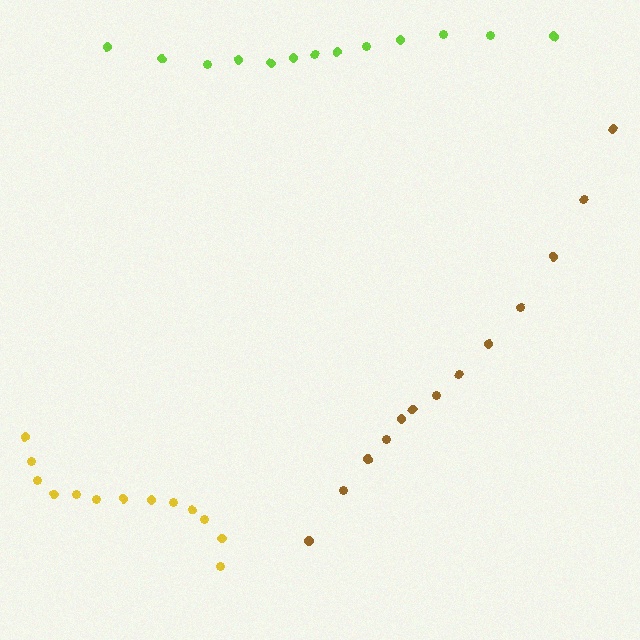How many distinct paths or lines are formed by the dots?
There are 3 distinct paths.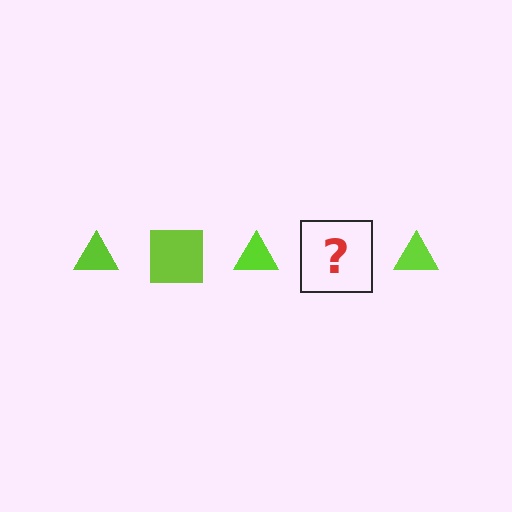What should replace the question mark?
The question mark should be replaced with a lime square.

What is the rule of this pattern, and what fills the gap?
The rule is that the pattern cycles through triangle, square shapes in lime. The gap should be filled with a lime square.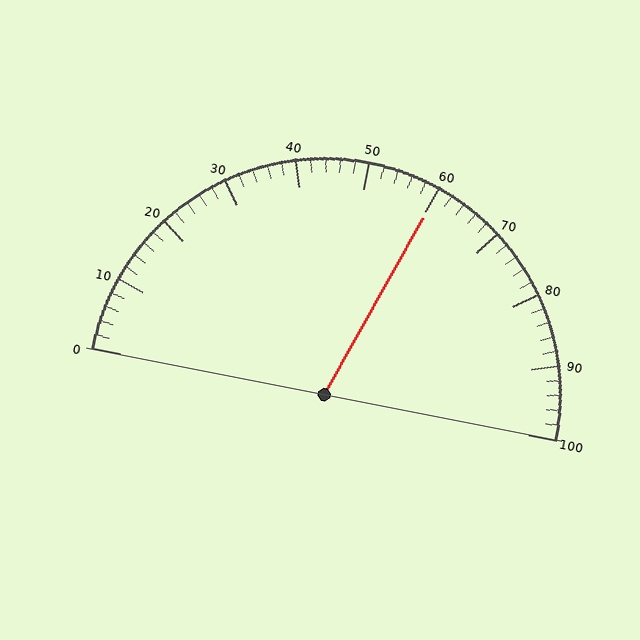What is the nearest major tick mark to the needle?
The nearest major tick mark is 60.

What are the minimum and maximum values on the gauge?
The gauge ranges from 0 to 100.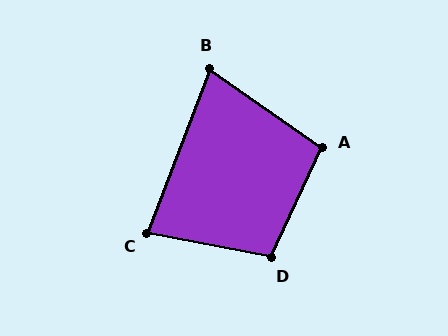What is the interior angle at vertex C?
Approximately 80 degrees (acute).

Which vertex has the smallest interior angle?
B, at approximately 76 degrees.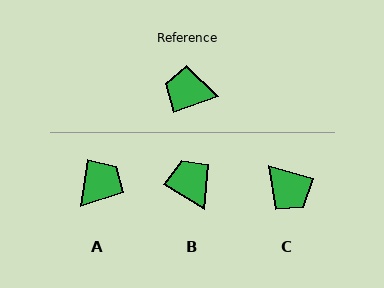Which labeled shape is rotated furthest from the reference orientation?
C, about 144 degrees away.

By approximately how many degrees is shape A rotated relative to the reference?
Approximately 118 degrees clockwise.